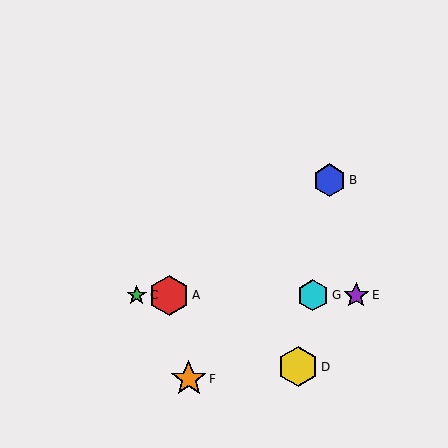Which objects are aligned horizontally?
Objects A, C, E, G are aligned horizontally.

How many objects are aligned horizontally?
4 objects (A, C, E, G) are aligned horizontally.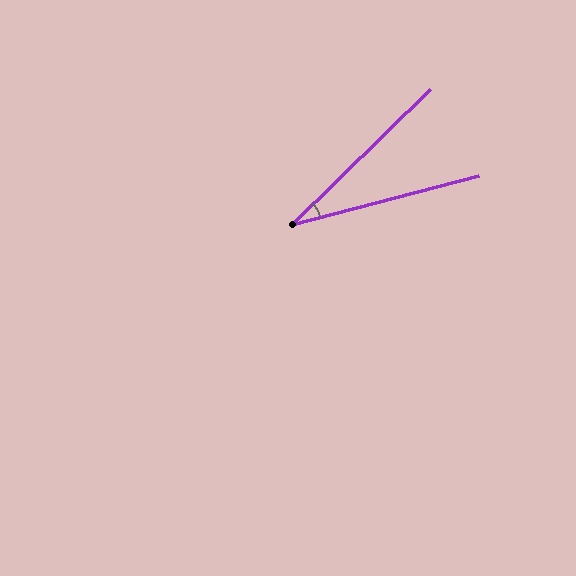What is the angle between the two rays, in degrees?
Approximately 30 degrees.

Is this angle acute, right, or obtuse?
It is acute.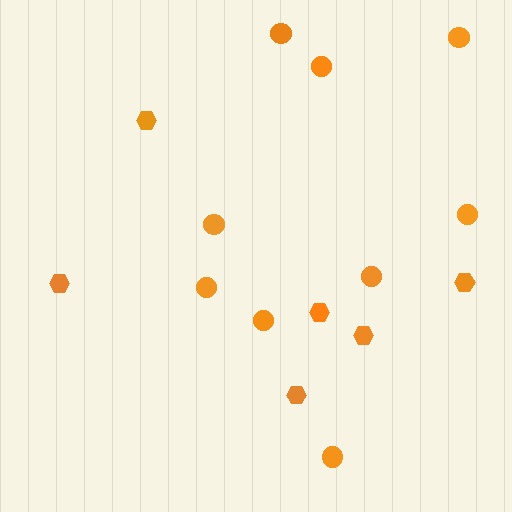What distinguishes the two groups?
There are 2 groups: one group of circles (9) and one group of hexagons (6).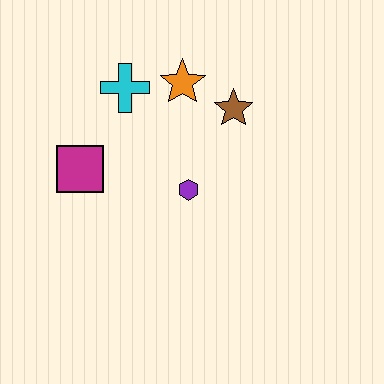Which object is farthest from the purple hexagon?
The cyan cross is farthest from the purple hexagon.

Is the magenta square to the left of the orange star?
Yes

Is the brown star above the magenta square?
Yes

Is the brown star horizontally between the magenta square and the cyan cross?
No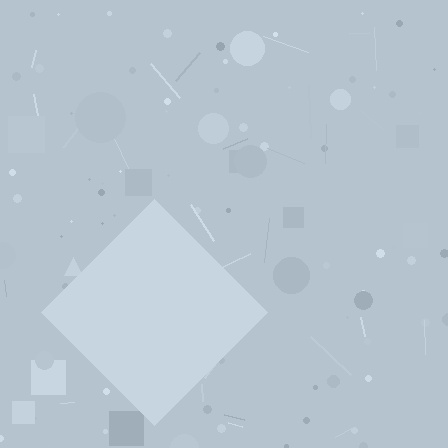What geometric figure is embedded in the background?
A diamond is embedded in the background.